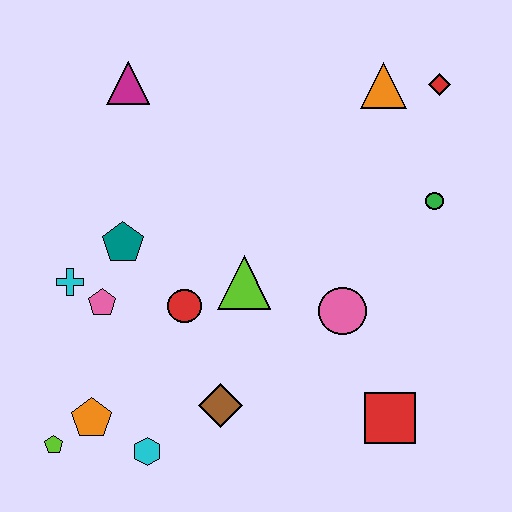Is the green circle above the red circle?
Yes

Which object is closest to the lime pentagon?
The orange pentagon is closest to the lime pentagon.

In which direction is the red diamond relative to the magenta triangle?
The red diamond is to the right of the magenta triangle.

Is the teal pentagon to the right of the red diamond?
No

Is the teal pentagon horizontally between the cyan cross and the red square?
Yes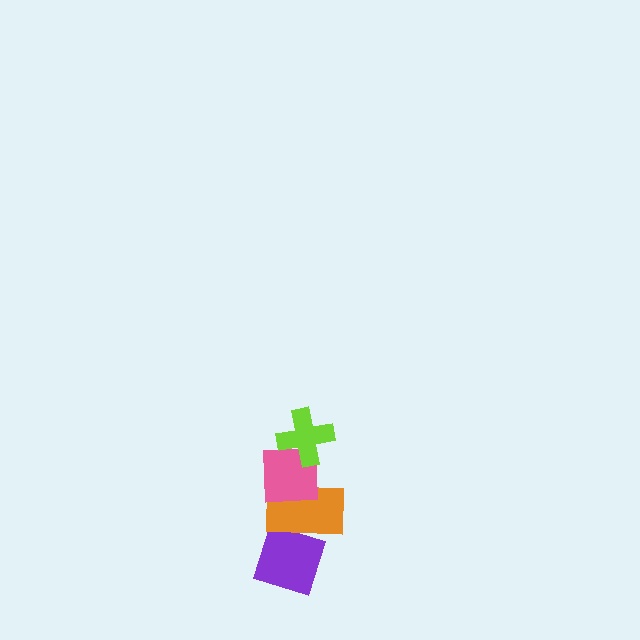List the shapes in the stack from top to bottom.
From top to bottom: the lime cross, the pink square, the orange rectangle, the purple diamond.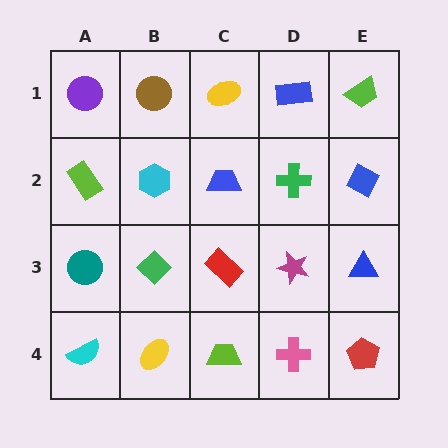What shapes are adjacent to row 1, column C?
A blue trapezoid (row 2, column C), a brown circle (row 1, column B), a blue rectangle (row 1, column D).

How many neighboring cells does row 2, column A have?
3.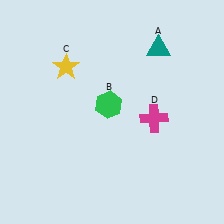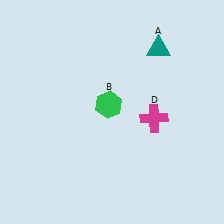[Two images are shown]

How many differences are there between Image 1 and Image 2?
There is 1 difference between the two images.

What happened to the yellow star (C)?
The yellow star (C) was removed in Image 2. It was in the top-left area of Image 1.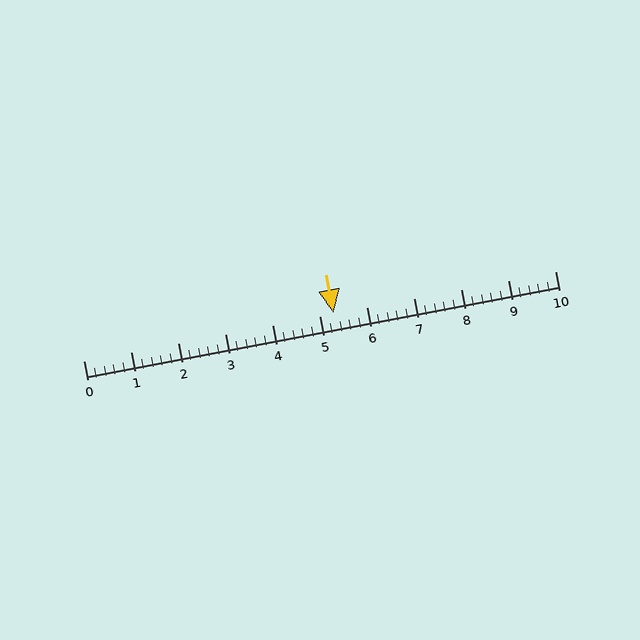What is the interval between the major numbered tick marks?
The major tick marks are spaced 1 units apart.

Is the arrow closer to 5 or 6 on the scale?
The arrow is closer to 5.